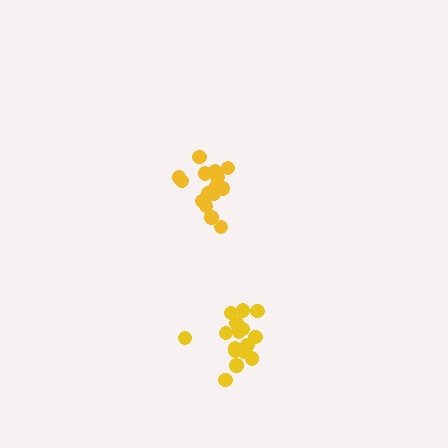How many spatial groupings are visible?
There are 2 spatial groupings.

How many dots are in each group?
Group 1: 16 dots, Group 2: 15 dots (31 total).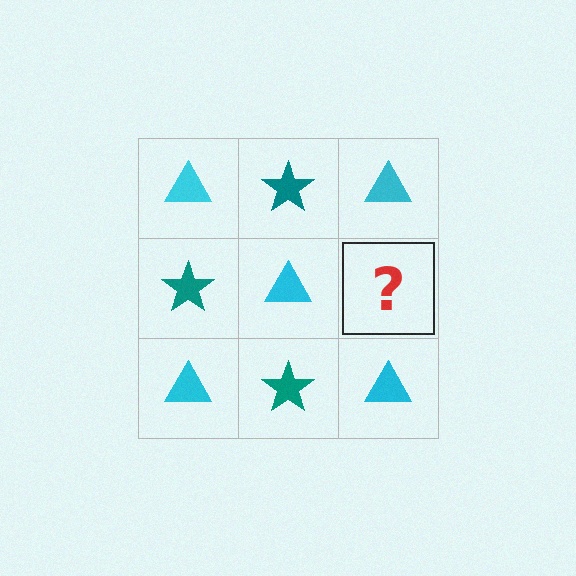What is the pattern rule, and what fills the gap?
The rule is that it alternates cyan triangle and teal star in a checkerboard pattern. The gap should be filled with a teal star.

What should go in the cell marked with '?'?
The missing cell should contain a teal star.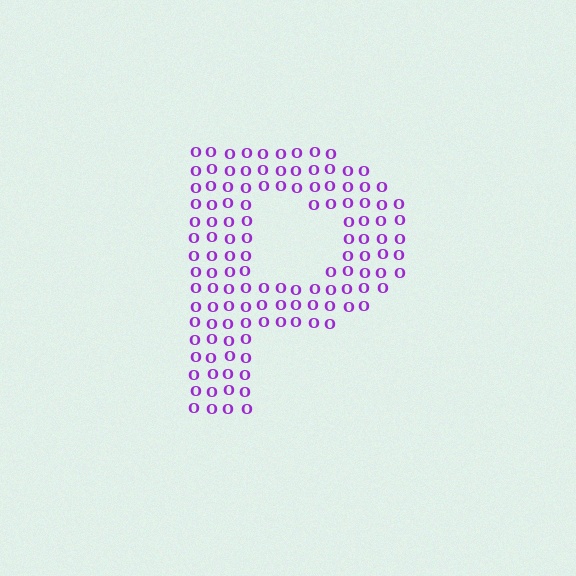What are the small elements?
The small elements are letter O's.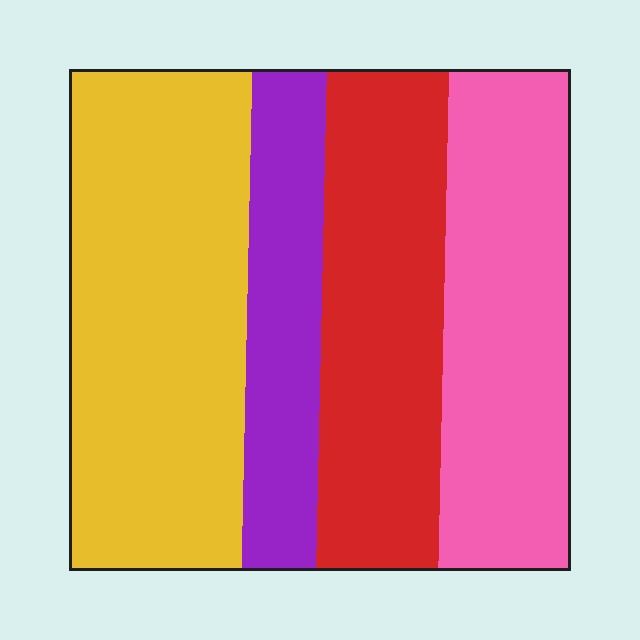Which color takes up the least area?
Purple, at roughly 15%.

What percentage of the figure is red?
Red takes up about one quarter (1/4) of the figure.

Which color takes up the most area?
Yellow, at roughly 35%.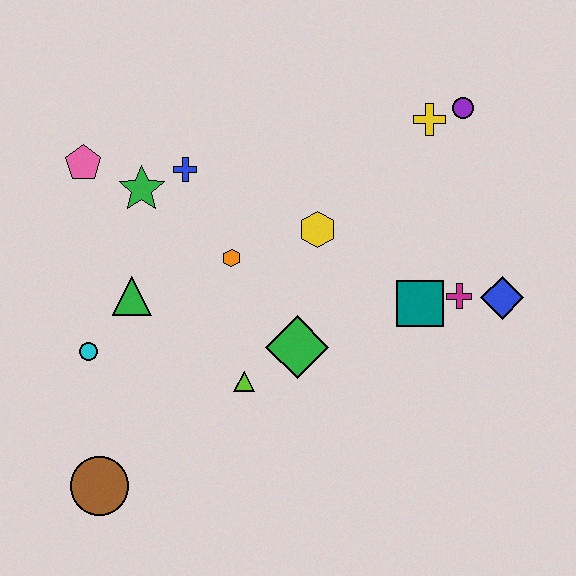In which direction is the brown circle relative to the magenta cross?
The brown circle is to the left of the magenta cross.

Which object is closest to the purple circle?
The yellow cross is closest to the purple circle.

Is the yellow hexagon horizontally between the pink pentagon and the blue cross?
No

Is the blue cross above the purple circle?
No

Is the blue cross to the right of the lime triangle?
No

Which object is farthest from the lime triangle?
The purple circle is farthest from the lime triangle.